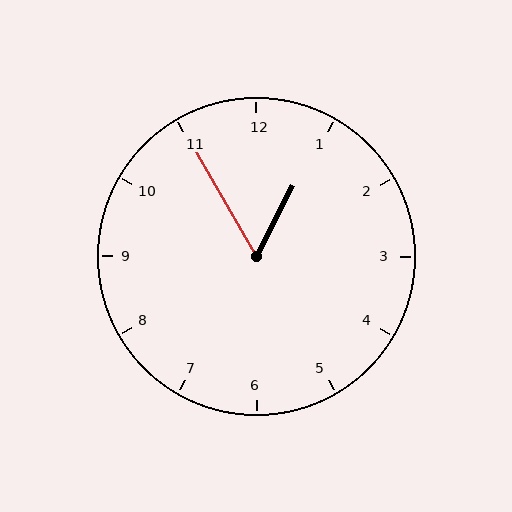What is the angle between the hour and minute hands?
Approximately 58 degrees.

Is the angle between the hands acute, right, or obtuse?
It is acute.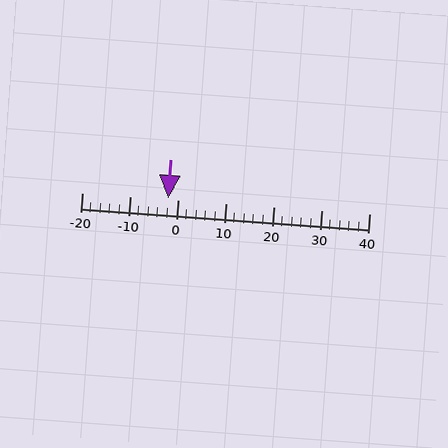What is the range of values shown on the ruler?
The ruler shows values from -20 to 40.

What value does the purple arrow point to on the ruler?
The purple arrow points to approximately -2.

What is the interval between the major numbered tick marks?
The major tick marks are spaced 10 units apart.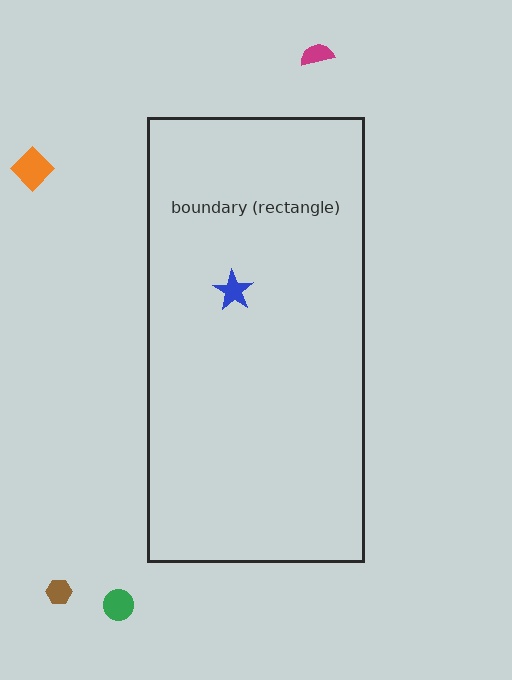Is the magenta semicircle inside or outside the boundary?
Outside.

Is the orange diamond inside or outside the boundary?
Outside.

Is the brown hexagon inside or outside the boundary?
Outside.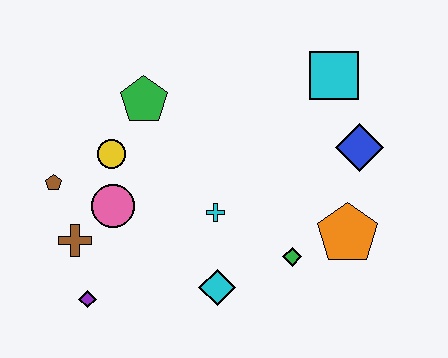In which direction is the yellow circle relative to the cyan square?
The yellow circle is to the left of the cyan square.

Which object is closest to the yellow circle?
The pink circle is closest to the yellow circle.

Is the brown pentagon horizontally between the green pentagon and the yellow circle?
No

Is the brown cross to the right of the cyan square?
No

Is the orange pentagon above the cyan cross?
No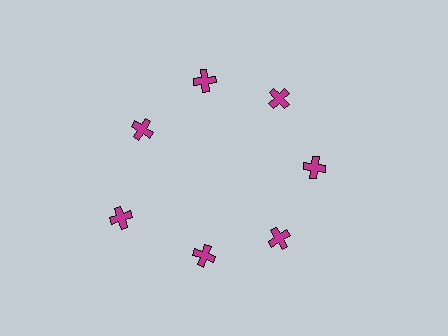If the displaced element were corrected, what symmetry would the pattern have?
It would have 7-fold rotational symmetry — the pattern would map onto itself every 51 degrees.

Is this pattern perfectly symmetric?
No. The 7 magenta crosses are arranged in a ring, but one element near the 8 o'clock position is pushed outward from the center, breaking the 7-fold rotational symmetry.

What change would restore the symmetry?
The symmetry would be restored by moving it inward, back onto the ring so that all 7 crosses sit at equal angles and equal distance from the center.